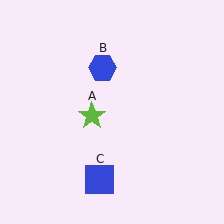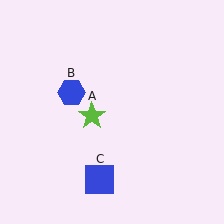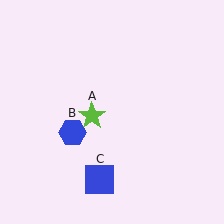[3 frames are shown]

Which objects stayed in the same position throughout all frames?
Lime star (object A) and blue square (object C) remained stationary.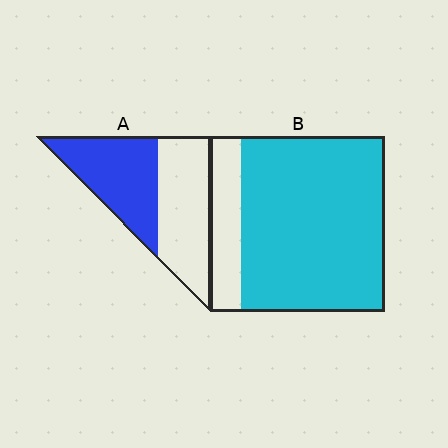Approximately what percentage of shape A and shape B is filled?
A is approximately 50% and B is approximately 80%.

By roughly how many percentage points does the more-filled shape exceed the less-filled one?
By roughly 35 percentage points (B over A).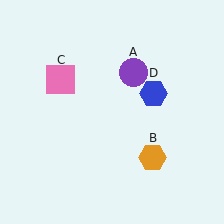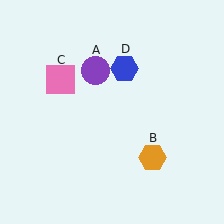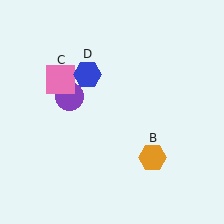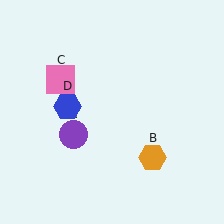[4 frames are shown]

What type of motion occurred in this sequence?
The purple circle (object A), blue hexagon (object D) rotated counterclockwise around the center of the scene.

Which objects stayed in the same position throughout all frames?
Orange hexagon (object B) and pink square (object C) remained stationary.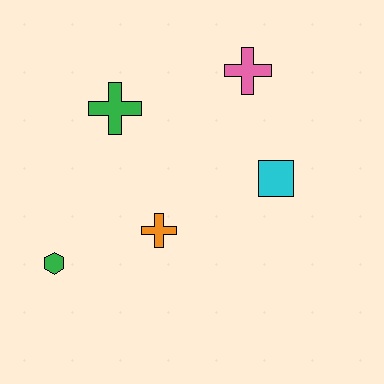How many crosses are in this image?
There are 3 crosses.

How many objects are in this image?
There are 5 objects.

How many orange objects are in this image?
There is 1 orange object.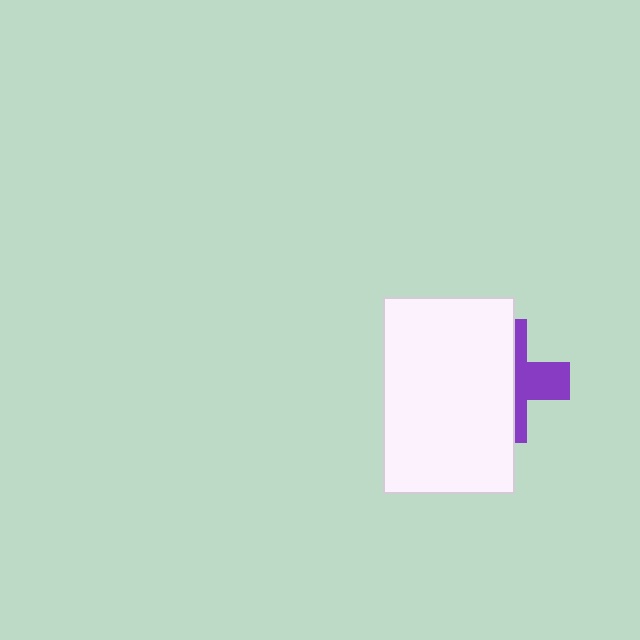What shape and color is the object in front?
The object in front is a white rectangle.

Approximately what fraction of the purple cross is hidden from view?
Roughly 61% of the purple cross is hidden behind the white rectangle.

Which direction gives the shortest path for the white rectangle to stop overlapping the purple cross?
Moving left gives the shortest separation.